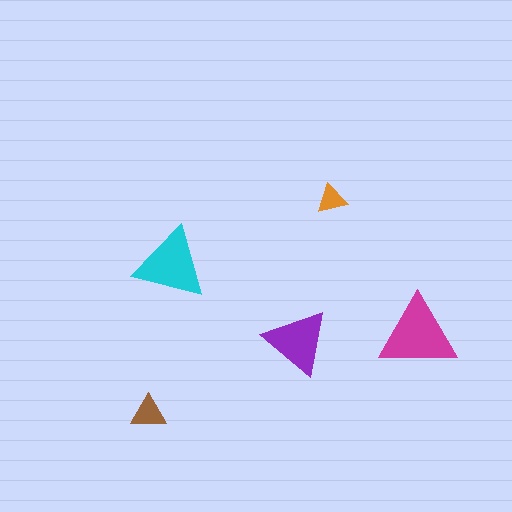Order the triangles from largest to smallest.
the magenta one, the cyan one, the purple one, the brown one, the orange one.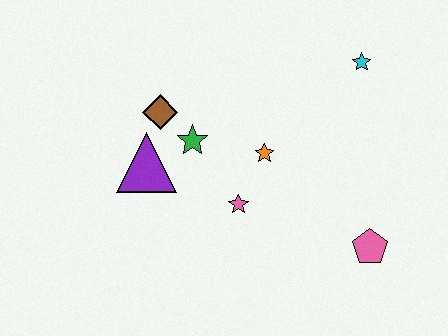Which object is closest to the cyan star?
The orange star is closest to the cyan star.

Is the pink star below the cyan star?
Yes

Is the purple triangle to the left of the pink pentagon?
Yes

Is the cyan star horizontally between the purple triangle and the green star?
No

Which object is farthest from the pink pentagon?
The brown diamond is farthest from the pink pentagon.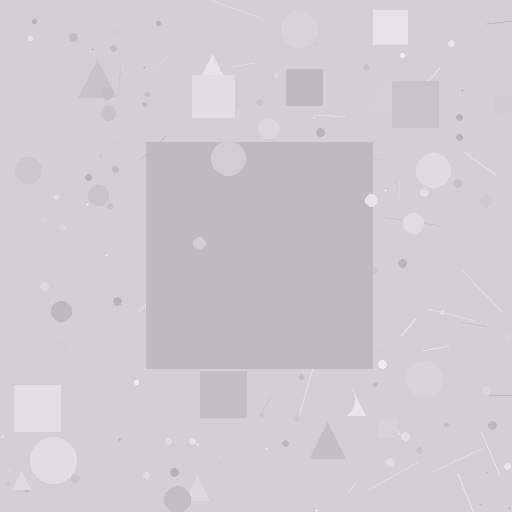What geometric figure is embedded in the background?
A square is embedded in the background.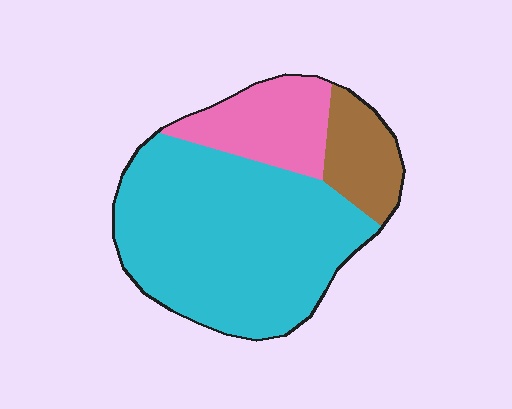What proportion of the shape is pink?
Pink takes up about one fifth (1/5) of the shape.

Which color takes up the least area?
Brown, at roughly 15%.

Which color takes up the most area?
Cyan, at roughly 65%.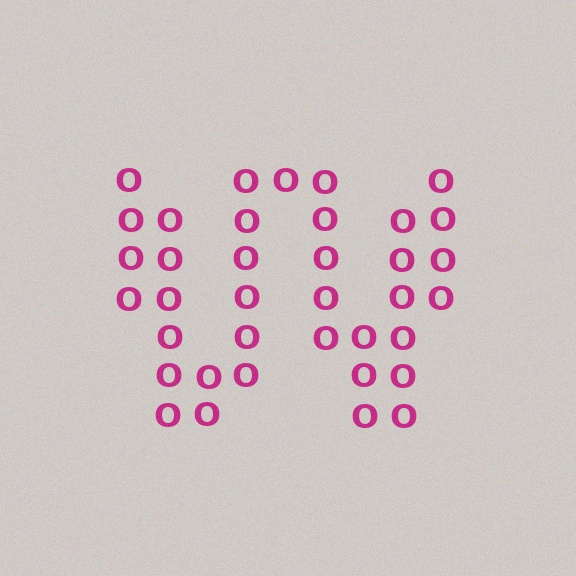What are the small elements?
The small elements are letter O's.